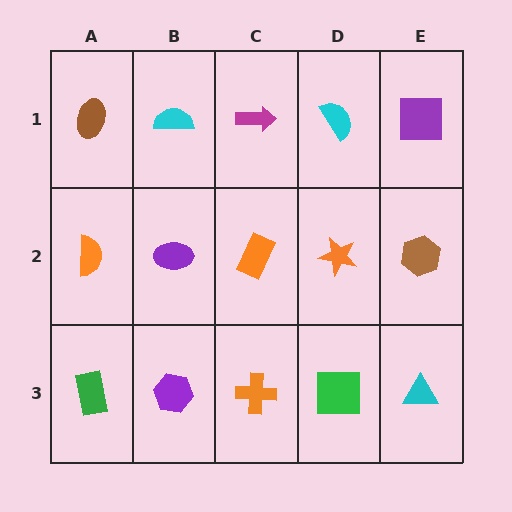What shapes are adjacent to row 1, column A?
An orange semicircle (row 2, column A), a cyan semicircle (row 1, column B).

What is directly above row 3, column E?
A brown hexagon.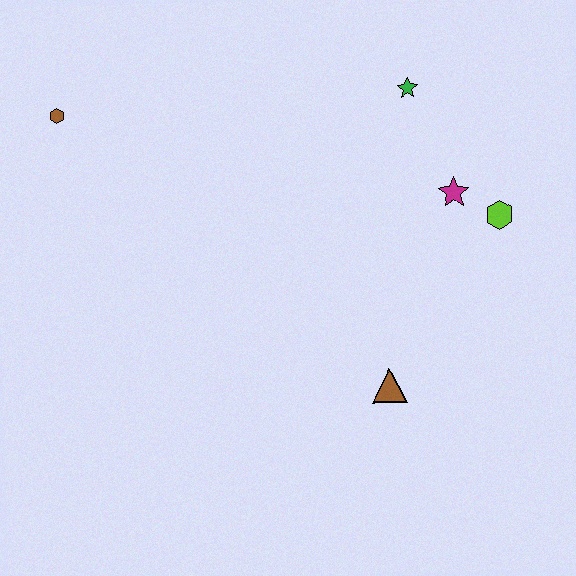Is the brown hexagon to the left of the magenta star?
Yes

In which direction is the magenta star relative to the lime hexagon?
The magenta star is to the left of the lime hexagon.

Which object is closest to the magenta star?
The lime hexagon is closest to the magenta star.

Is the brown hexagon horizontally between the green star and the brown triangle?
No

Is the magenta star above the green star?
No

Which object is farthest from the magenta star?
The brown hexagon is farthest from the magenta star.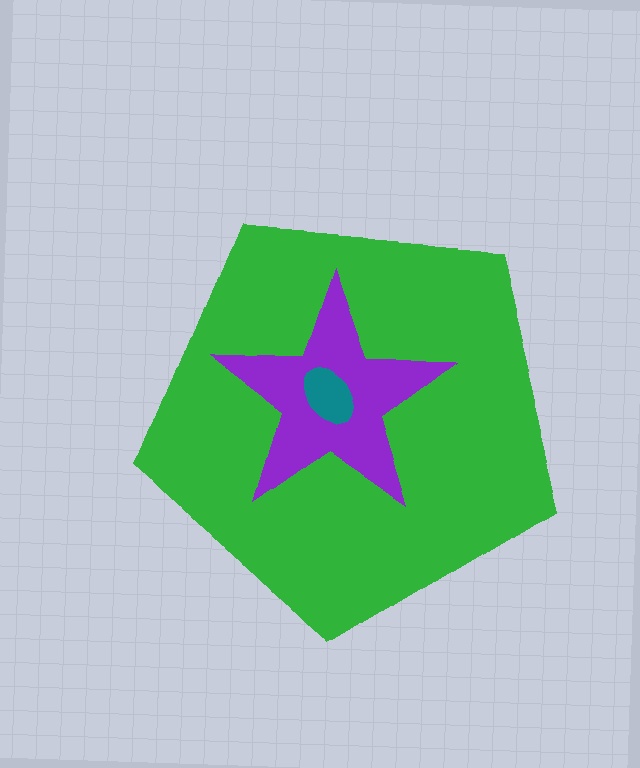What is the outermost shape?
The green pentagon.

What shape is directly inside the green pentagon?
The purple star.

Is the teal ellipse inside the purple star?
Yes.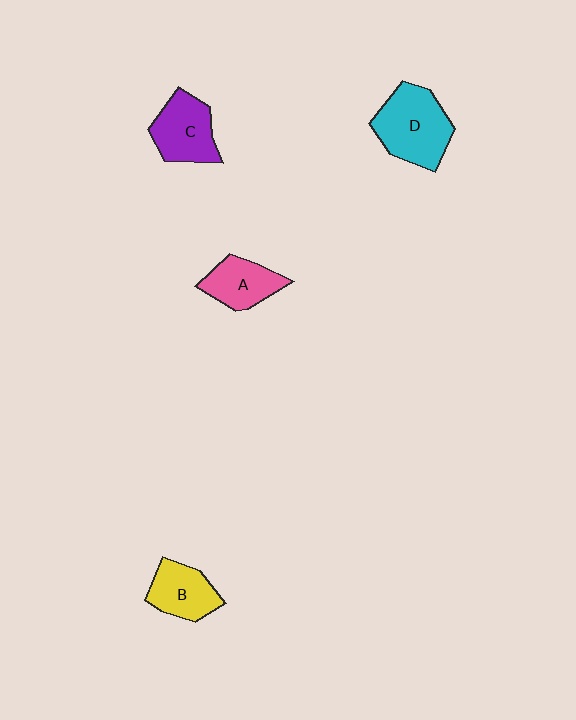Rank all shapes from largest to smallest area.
From largest to smallest: D (cyan), C (purple), B (yellow), A (pink).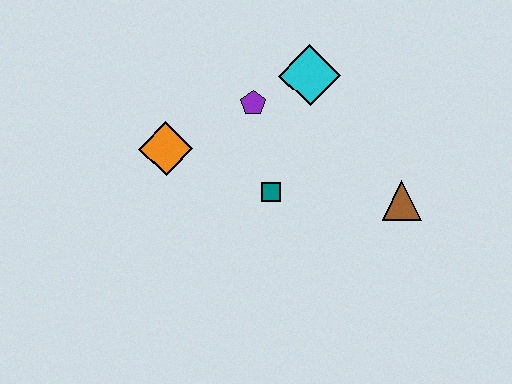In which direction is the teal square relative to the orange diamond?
The teal square is to the right of the orange diamond.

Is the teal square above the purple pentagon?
No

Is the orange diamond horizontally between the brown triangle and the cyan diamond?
No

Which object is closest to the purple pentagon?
The cyan diamond is closest to the purple pentagon.